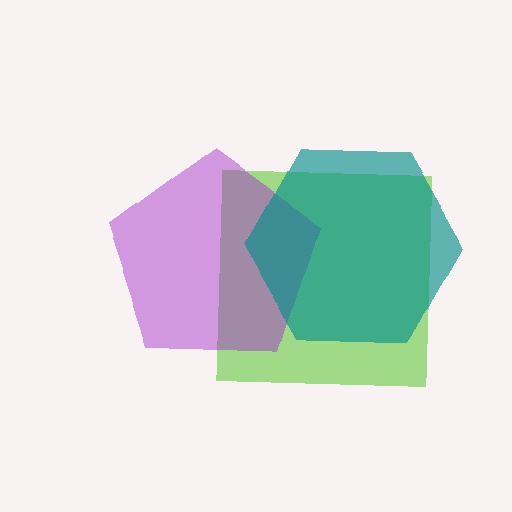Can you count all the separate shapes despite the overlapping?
Yes, there are 3 separate shapes.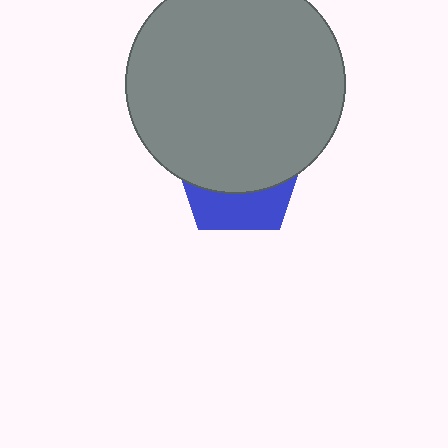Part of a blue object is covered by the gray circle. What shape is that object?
It is a pentagon.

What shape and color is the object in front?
The object in front is a gray circle.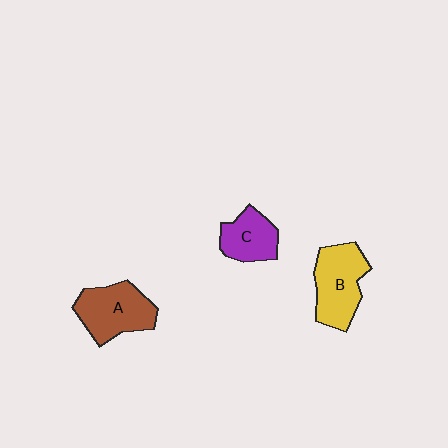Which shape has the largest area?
Shape B (yellow).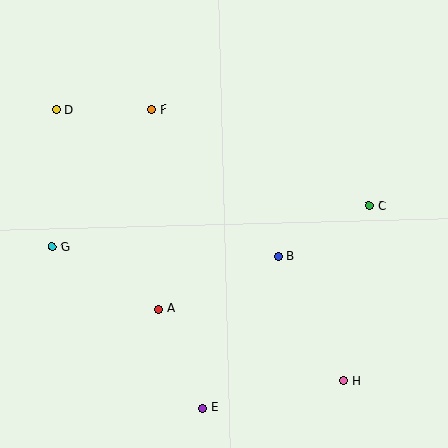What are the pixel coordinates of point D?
Point D is at (56, 110).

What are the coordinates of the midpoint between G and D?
The midpoint between G and D is at (54, 179).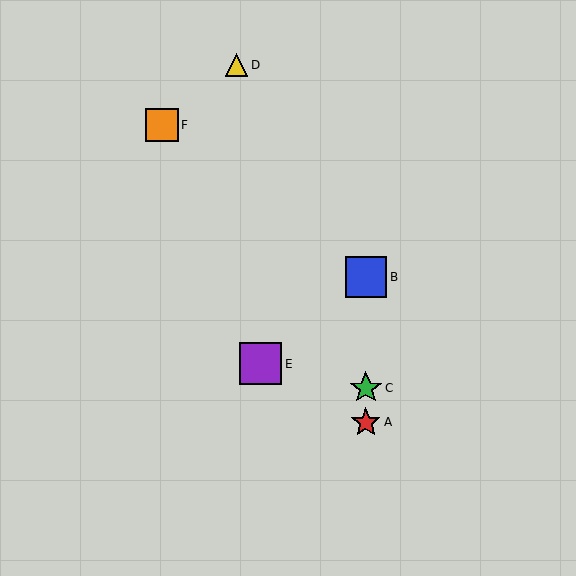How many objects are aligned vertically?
3 objects (A, B, C) are aligned vertically.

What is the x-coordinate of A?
Object A is at x≈366.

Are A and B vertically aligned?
Yes, both are at x≈366.